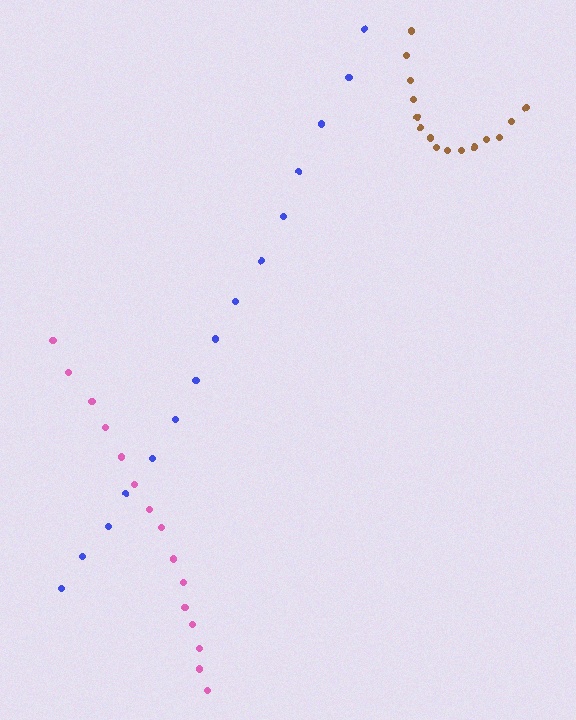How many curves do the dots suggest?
There are 3 distinct paths.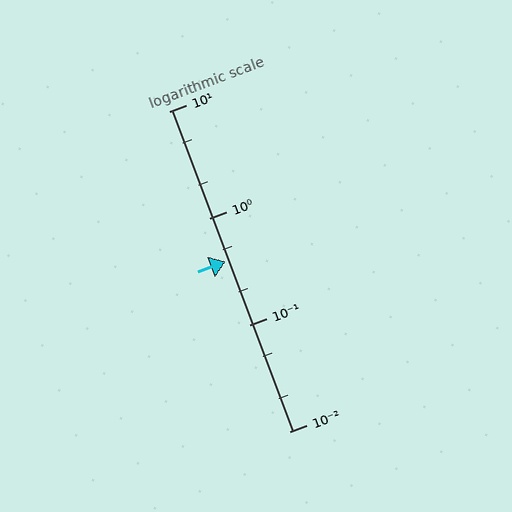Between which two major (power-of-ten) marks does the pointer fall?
The pointer is between 0.1 and 1.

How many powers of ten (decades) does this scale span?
The scale spans 3 decades, from 0.01 to 10.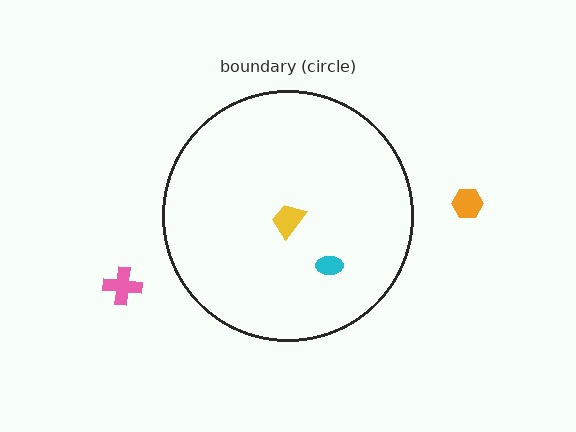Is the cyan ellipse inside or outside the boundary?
Inside.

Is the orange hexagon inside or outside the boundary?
Outside.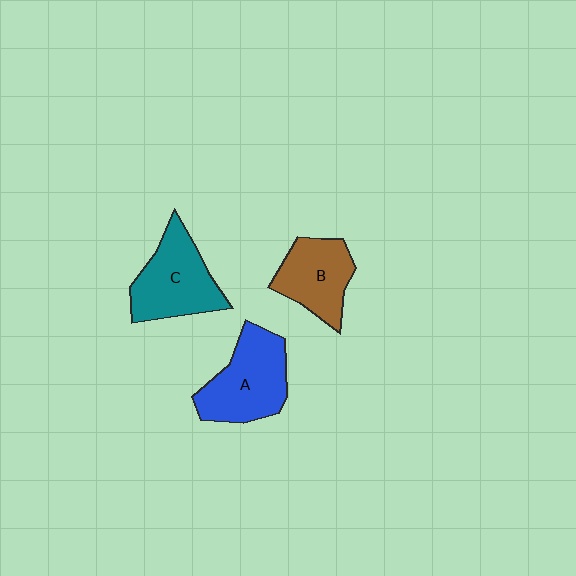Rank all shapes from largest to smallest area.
From largest to smallest: A (blue), C (teal), B (brown).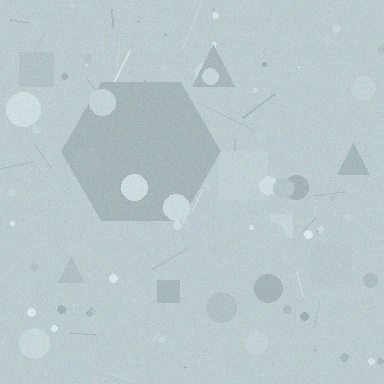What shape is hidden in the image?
A hexagon is hidden in the image.